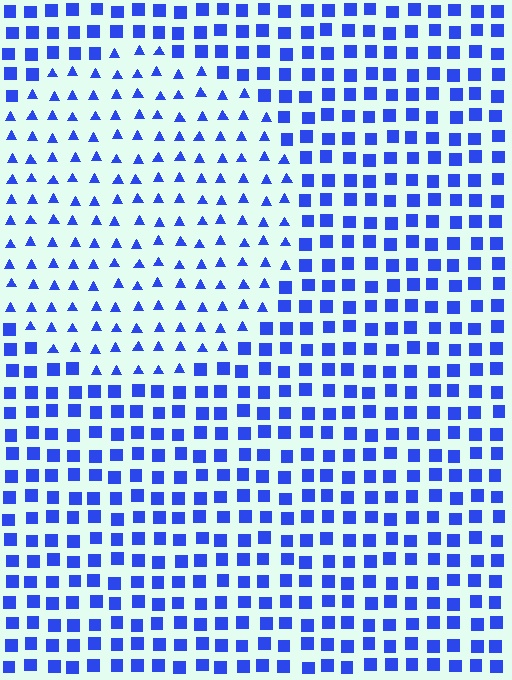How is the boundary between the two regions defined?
The boundary is defined by a change in element shape: triangles inside vs. squares outside. All elements share the same color and spacing.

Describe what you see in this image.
The image is filled with small blue elements arranged in a uniform grid. A circle-shaped region contains triangles, while the surrounding area contains squares. The boundary is defined purely by the change in element shape.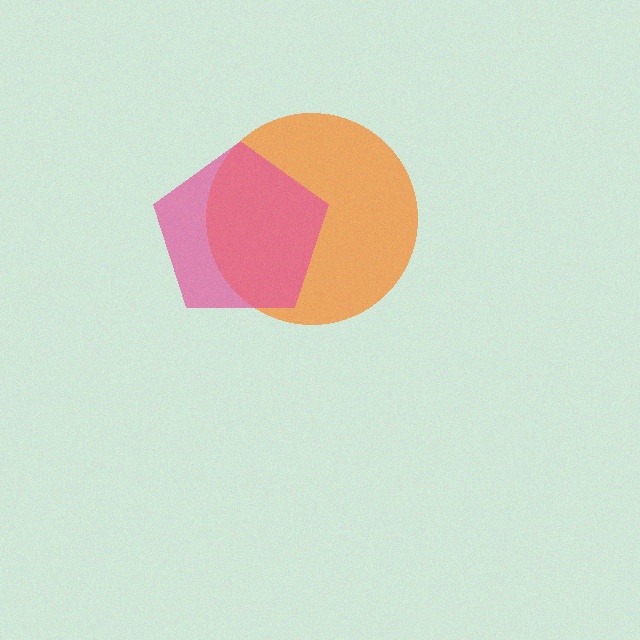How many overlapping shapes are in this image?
There are 2 overlapping shapes in the image.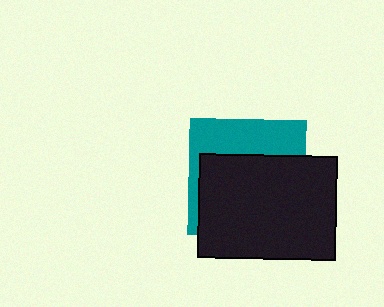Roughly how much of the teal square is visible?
A small part of it is visible (roughly 36%).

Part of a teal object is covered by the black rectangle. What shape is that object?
It is a square.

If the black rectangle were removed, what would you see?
You would see the complete teal square.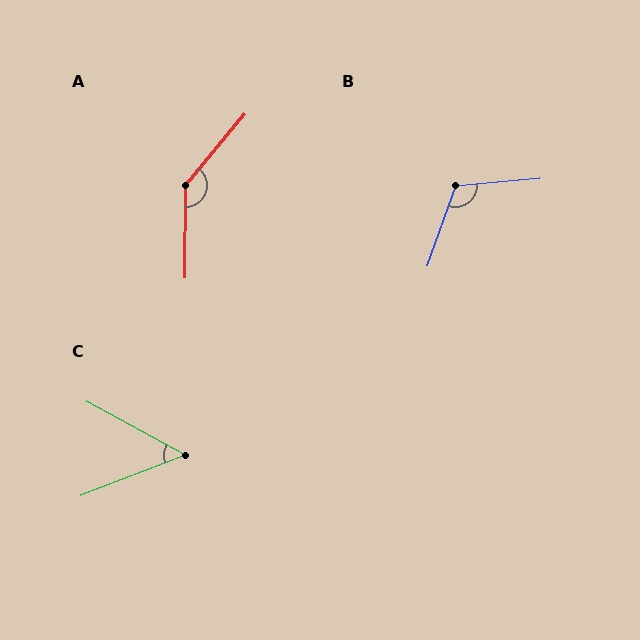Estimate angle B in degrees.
Approximately 114 degrees.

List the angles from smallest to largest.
C (49°), B (114°), A (141°).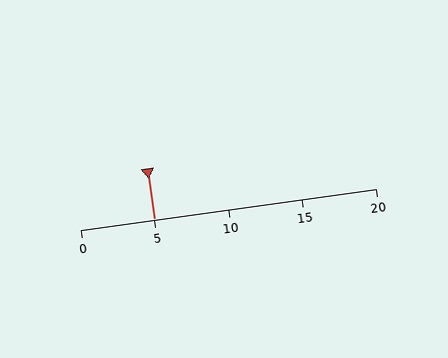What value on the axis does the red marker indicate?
The marker indicates approximately 5.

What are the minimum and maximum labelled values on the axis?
The axis runs from 0 to 20.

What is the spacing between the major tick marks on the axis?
The major ticks are spaced 5 apart.